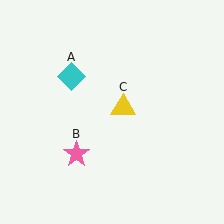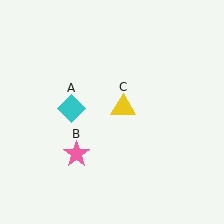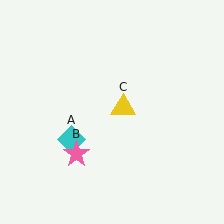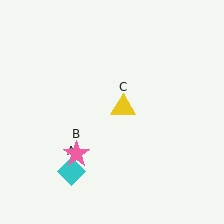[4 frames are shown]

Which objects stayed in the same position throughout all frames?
Pink star (object B) and yellow triangle (object C) remained stationary.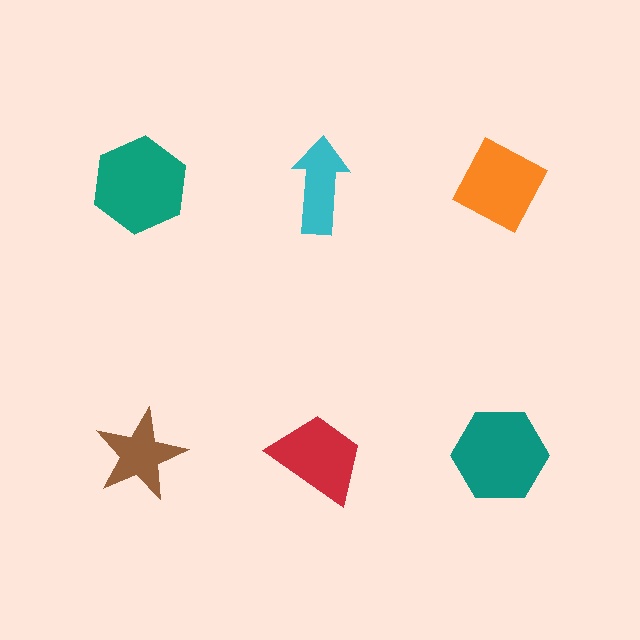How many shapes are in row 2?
3 shapes.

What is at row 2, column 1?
A brown star.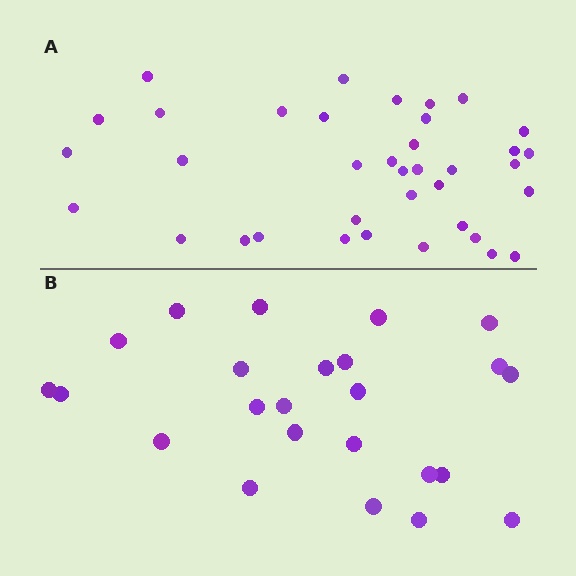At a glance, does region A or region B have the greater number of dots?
Region A (the top region) has more dots.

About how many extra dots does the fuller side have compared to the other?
Region A has approximately 15 more dots than region B.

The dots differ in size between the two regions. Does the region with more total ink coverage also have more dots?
No. Region B has more total ink coverage because its dots are larger, but region A actually contains more individual dots. Total area can be misleading — the number of items is what matters here.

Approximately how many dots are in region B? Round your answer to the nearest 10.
About 20 dots. (The exact count is 24, which rounds to 20.)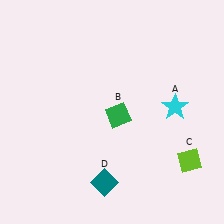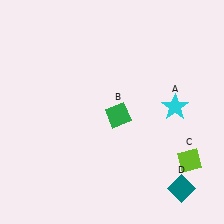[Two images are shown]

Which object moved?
The teal diamond (D) moved right.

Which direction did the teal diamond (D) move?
The teal diamond (D) moved right.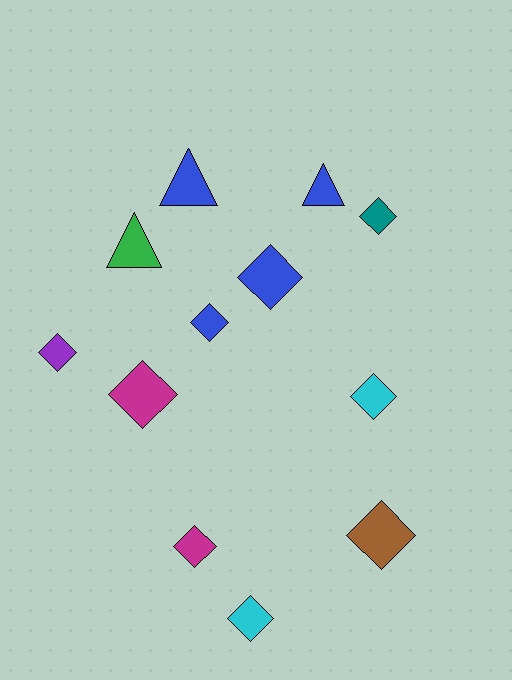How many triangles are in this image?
There are 3 triangles.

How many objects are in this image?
There are 12 objects.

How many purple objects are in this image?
There is 1 purple object.